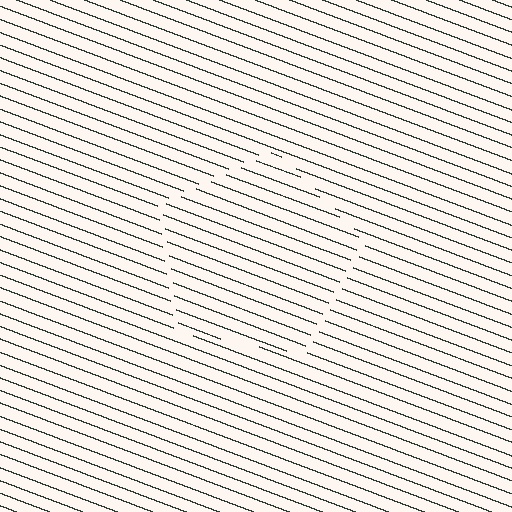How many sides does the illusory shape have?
5 sides — the line-ends trace a pentagon.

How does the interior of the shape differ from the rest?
The interior of the shape contains the same grating, shifted by half a period — the contour is defined by the phase discontinuity where line-ends from the inner and outer gratings abut.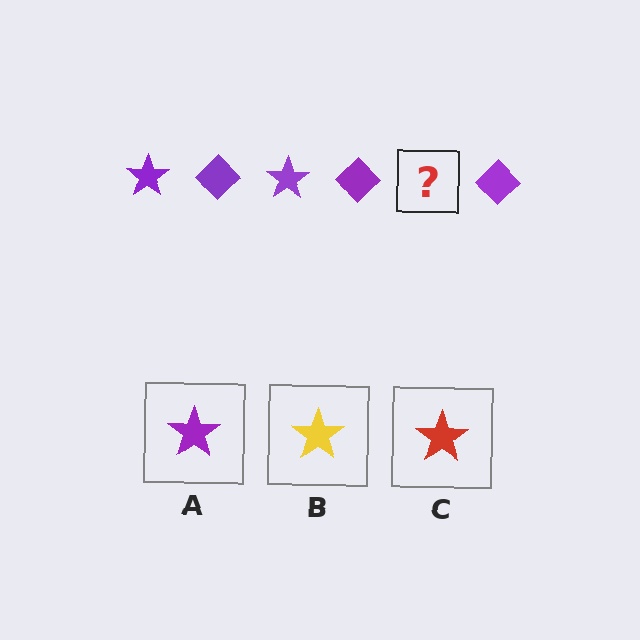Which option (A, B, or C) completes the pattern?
A.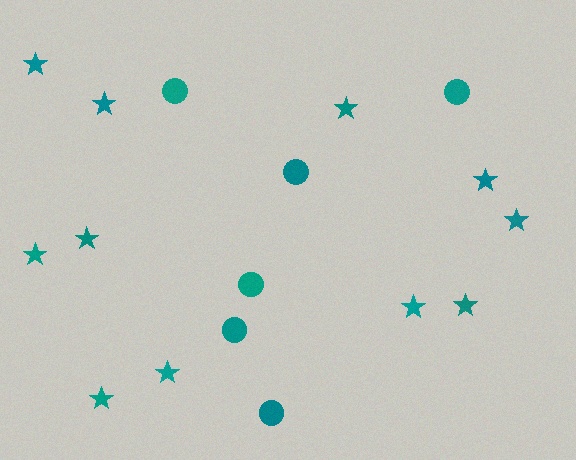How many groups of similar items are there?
There are 2 groups: one group of circles (6) and one group of stars (11).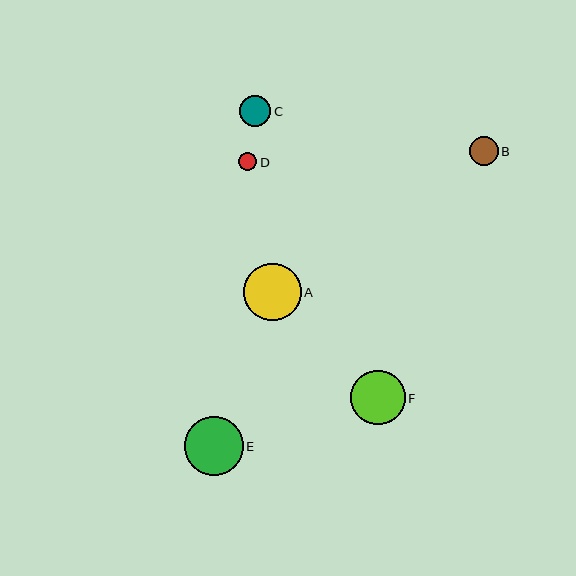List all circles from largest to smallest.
From largest to smallest: E, A, F, C, B, D.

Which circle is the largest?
Circle E is the largest with a size of approximately 59 pixels.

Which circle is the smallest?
Circle D is the smallest with a size of approximately 18 pixels.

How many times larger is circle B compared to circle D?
Circle B is approximately 1.6 times the size of circle D.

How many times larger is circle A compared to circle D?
Circle A is approximately 3.2 times the size of circle D.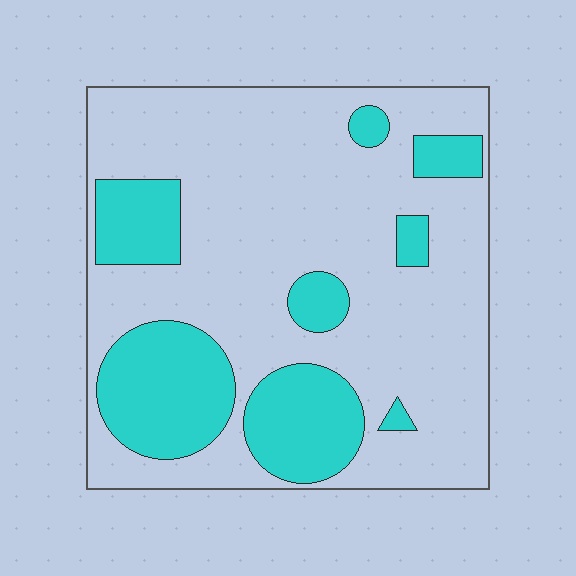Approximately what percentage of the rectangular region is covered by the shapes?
Approximately 25%.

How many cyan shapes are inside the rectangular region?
8.